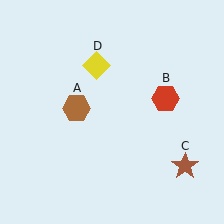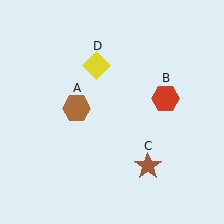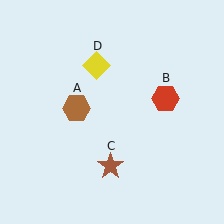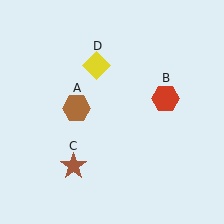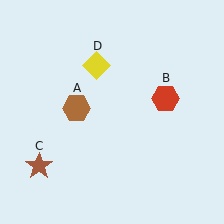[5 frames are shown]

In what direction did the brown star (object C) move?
The brown star (object C) moved left.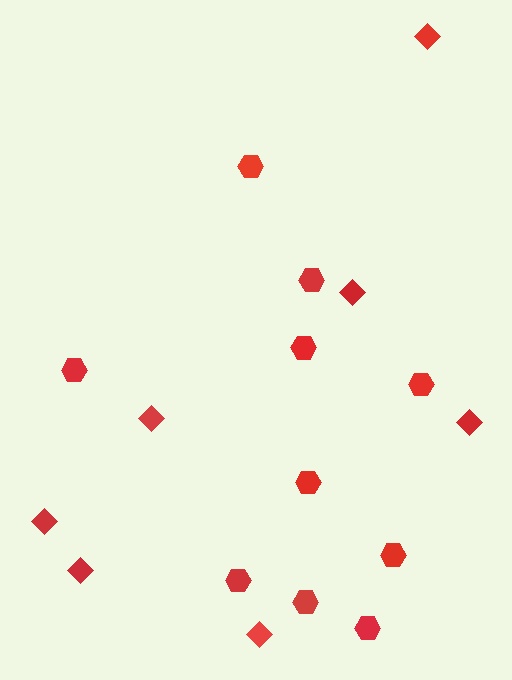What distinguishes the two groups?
There are 2 groups: one group of hexagons (10) and one group of diamonds (7).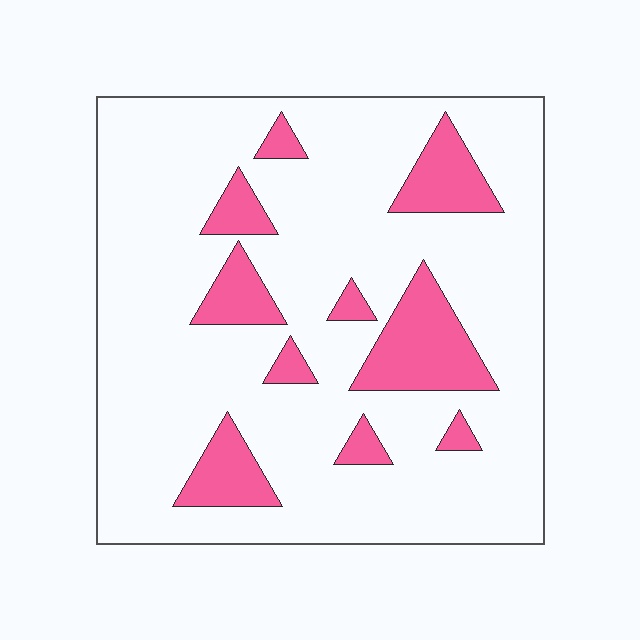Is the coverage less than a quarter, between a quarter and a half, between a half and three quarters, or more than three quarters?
Less than a quarter.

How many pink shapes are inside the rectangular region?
10.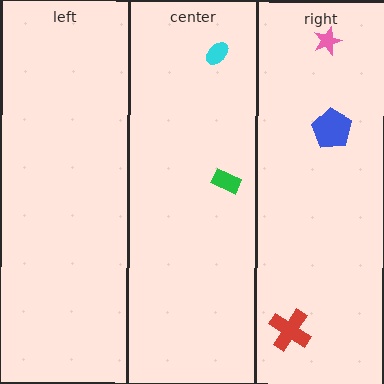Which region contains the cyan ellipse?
The center region.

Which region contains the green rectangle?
The center region.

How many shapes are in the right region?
3.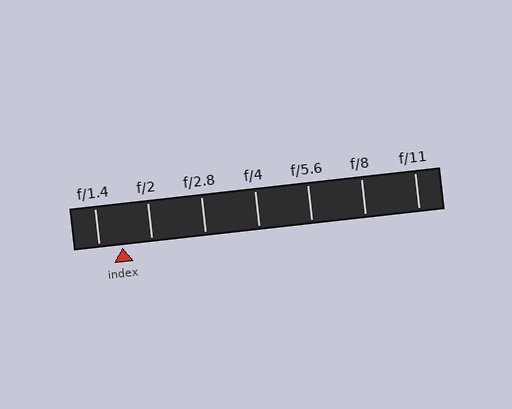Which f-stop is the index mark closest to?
The index mark is closest to f/1.4.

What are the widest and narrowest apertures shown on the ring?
The widest aperture shown is f/1.4 and the narrowest is f/11.